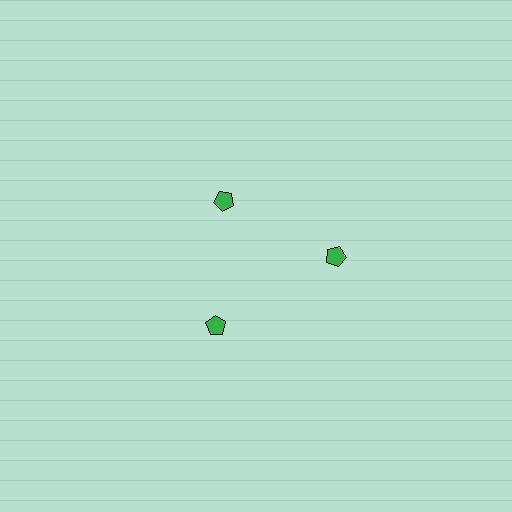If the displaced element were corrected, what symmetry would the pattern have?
It would have 3-fold rotational symmetry — the pattern would map onto itself every 120 degrees.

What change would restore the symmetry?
The symmetry would be restored by moving it outward, back onto the ring so that all 3 pentagons sit at equal angles and equal distance from the center.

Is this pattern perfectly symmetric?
No. The 3 green pentagons are arranged in a ring, but one element near the 11 o'clock position is pulled inward toward the center, breaking the 3-fold rotational symmetry.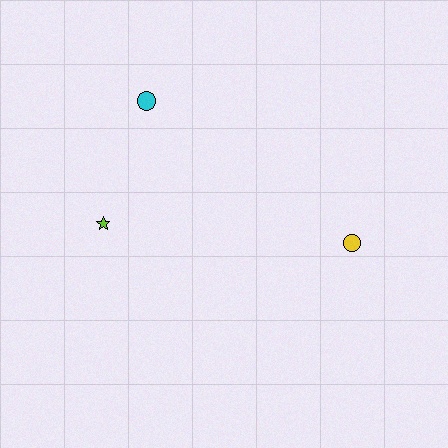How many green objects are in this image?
There are no green objects.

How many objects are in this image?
There are 3 objects.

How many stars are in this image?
There is 1 star.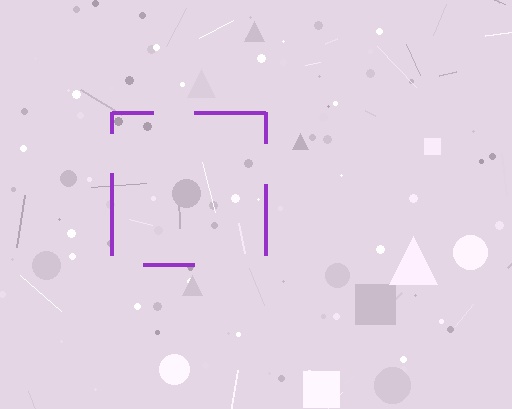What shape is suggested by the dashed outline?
The dashed outline suggests a square.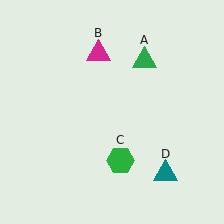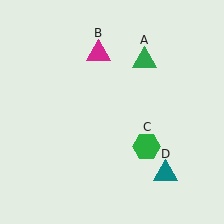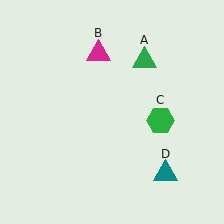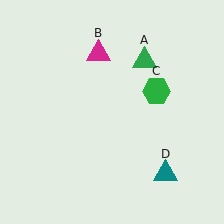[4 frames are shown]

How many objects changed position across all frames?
1 object changed position: green hexagon (object C).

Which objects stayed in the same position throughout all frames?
Green triangle (object A) and magenta triangle (object B) and teal triangle (object D) remained stationary.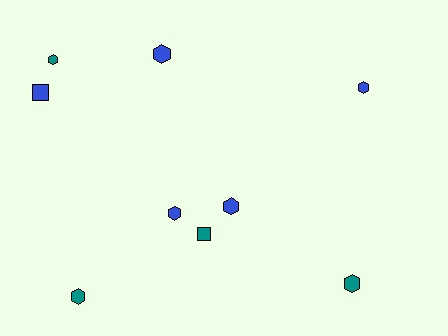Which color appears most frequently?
Blue, with 5 objects.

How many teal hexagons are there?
There are 3 teal hexagons.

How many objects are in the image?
There are 9 objects.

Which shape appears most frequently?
Hexagon, with 7 objects.